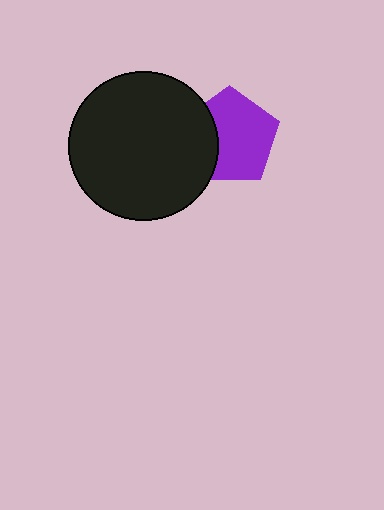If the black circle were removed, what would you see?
You would see the complete purple pentagon.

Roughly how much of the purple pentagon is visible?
Most of it is visible (roughly 70%).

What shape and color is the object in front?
The object in front is a black circle.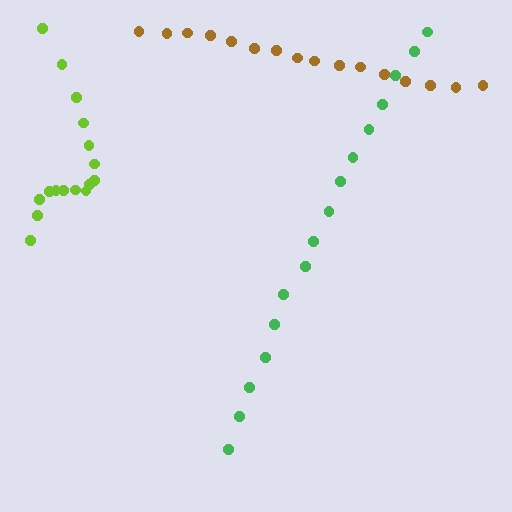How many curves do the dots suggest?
There are 3 distinct paths.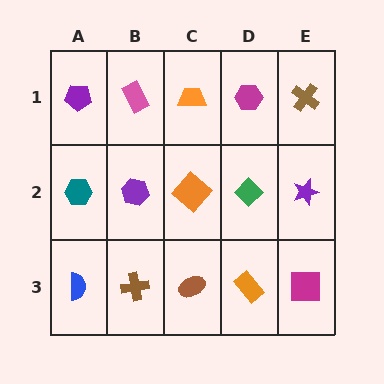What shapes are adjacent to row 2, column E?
A brown cross (row 1, column E), a magenta square (row 3, column E), a green diamond (row 2, column D).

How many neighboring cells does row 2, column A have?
3.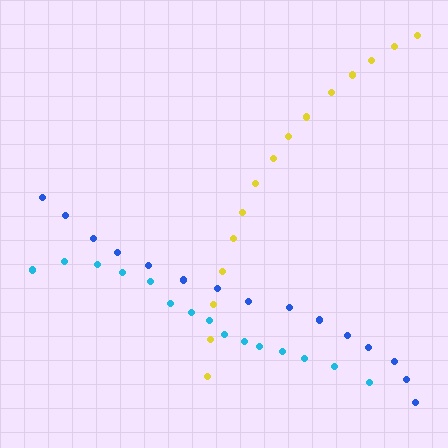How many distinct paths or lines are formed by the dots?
There are 3 distinct paths.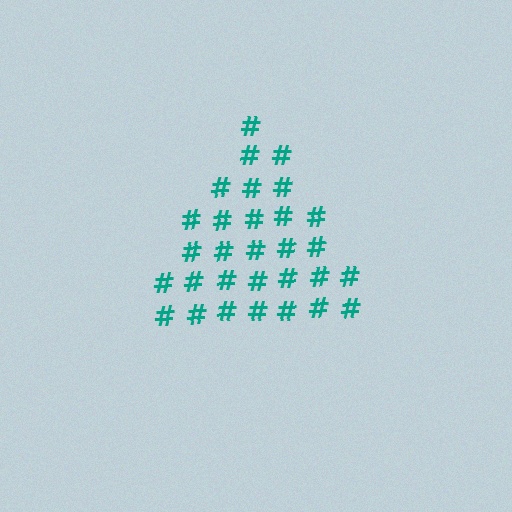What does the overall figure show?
The overall figure shows a triangle.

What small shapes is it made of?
It is made of small hash symbols.